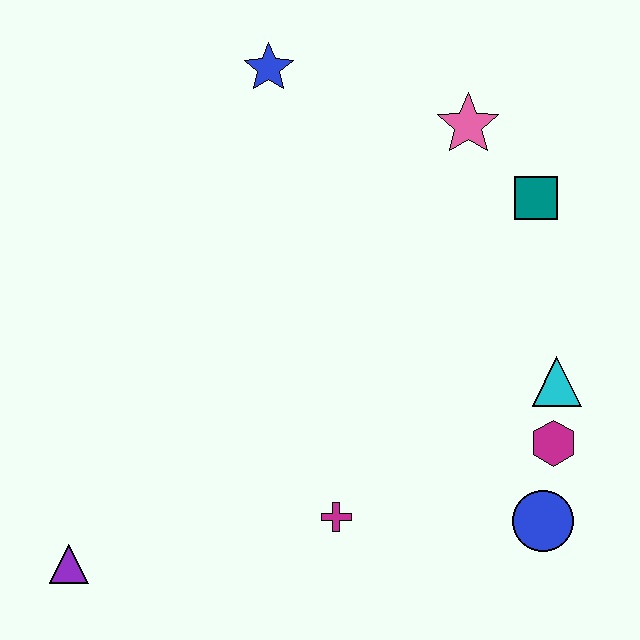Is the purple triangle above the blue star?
No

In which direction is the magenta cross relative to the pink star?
The magenta cross is below the pink star.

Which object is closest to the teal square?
The pink star is closest to the teal square.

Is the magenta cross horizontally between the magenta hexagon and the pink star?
No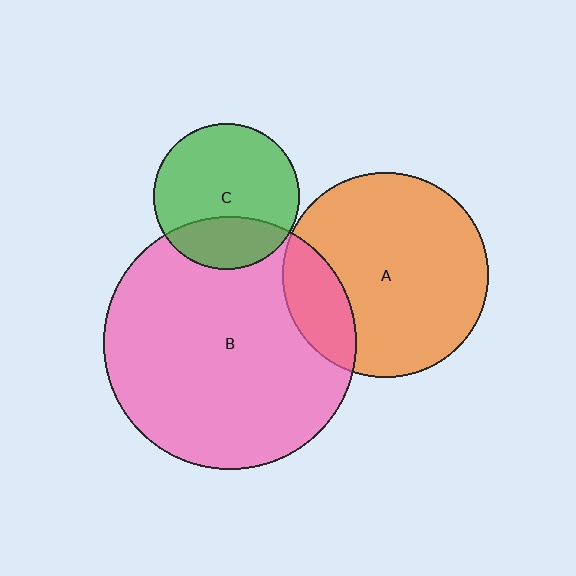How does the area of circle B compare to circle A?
Approximately 1.5 times.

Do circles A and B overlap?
Yes.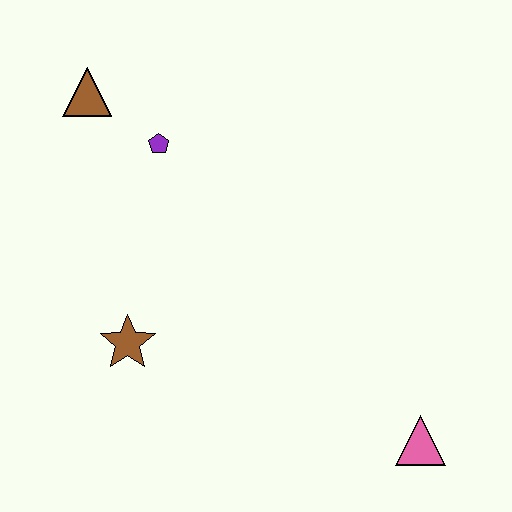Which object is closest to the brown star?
The purple pentagon is closest to the brown star.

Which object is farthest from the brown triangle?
The pink triangle is farthest from the brown triangle.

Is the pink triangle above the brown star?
No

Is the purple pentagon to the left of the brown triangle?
No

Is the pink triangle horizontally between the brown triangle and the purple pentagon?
No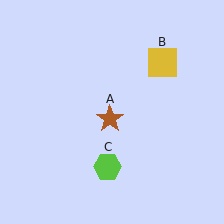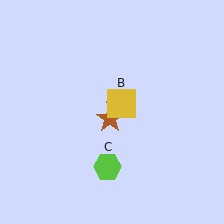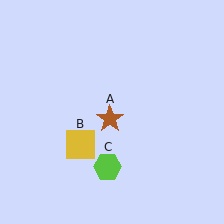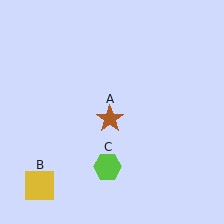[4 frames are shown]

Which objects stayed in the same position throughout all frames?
Brown star (object A) and lime hexagon (object C) remained stationary.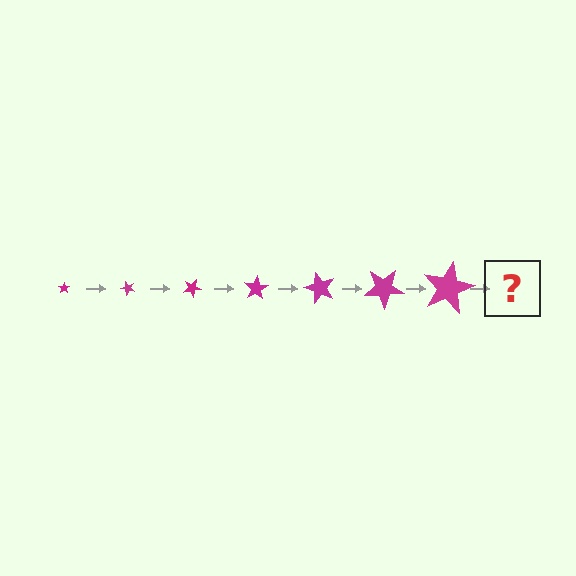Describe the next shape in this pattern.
It should be a star, larger than the previous one and rotated 350 degrees from the start.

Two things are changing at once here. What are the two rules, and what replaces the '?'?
The two rules are that the star grows larger each step and it rotates 50 degrees each step. The '?' should be a star, larger than the previous one and rotated 350 degrees from the start.